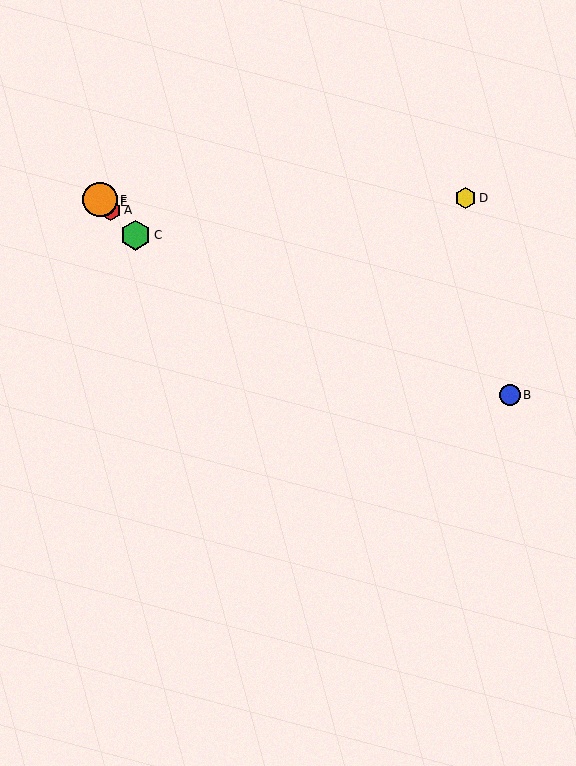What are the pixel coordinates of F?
Object F is at (100, 200).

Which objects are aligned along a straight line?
Objects A, C, E, F are aligned along a straight line.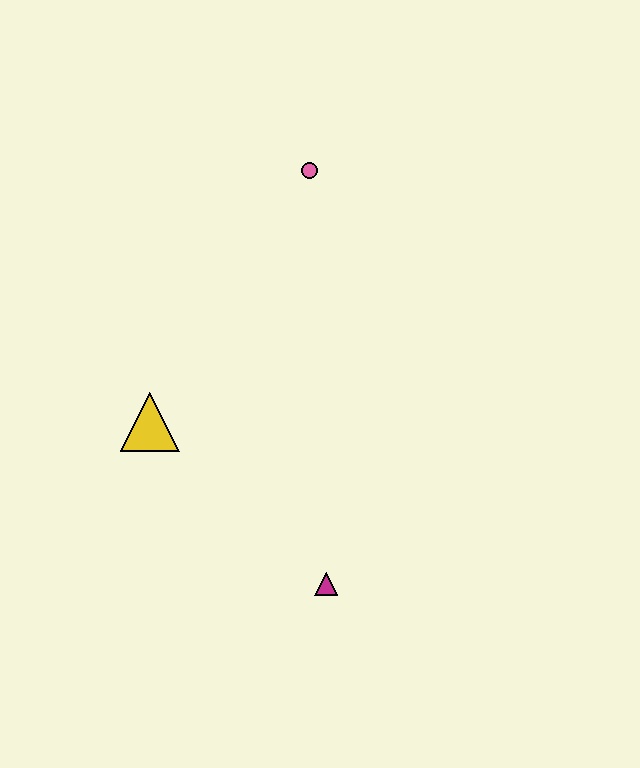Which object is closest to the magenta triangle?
The yellow triangle is closest to the magenta triangle.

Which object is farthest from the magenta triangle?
The pink circle is farthest from the magenta triangle.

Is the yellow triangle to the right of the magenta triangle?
No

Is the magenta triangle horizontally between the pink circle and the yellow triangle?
No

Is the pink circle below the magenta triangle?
No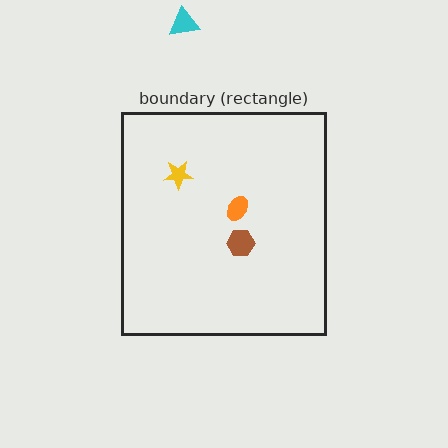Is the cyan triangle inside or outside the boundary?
Outside.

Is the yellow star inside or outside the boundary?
Inside.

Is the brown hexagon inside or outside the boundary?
Inside.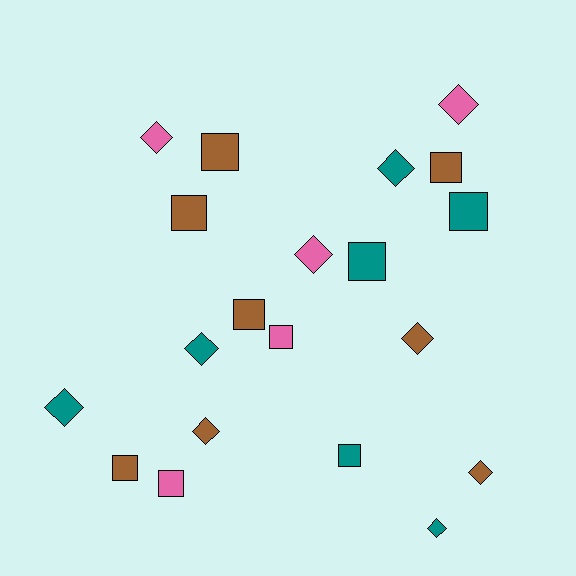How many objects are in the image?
There are 20 objects.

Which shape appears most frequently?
Square, with 10 objects.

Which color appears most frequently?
Brown, with 8 objects.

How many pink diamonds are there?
There are 3 pink diamonds.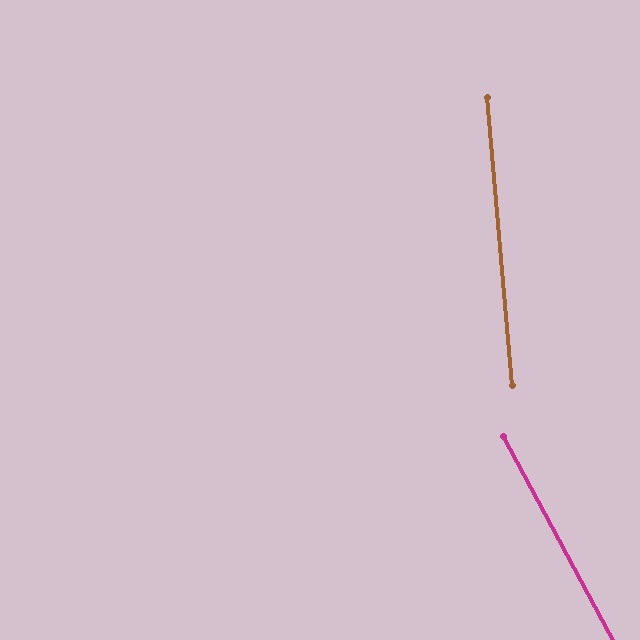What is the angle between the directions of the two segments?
Approximately 23 degrees.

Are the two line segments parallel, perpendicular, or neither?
Neither parallel nor perpendicular — they differ by about 23°.